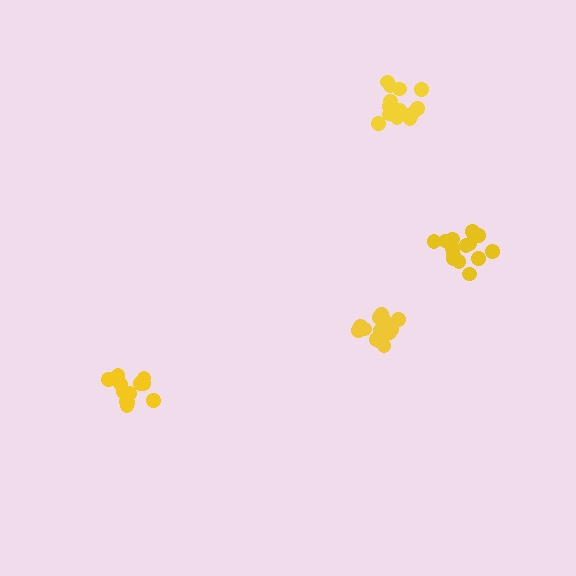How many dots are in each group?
Group 1: 14 dots, Group 2: 14 dots, Group 3: 15 dots, Group 4: 14 dots (57 total).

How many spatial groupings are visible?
There are 4 spatial groupings.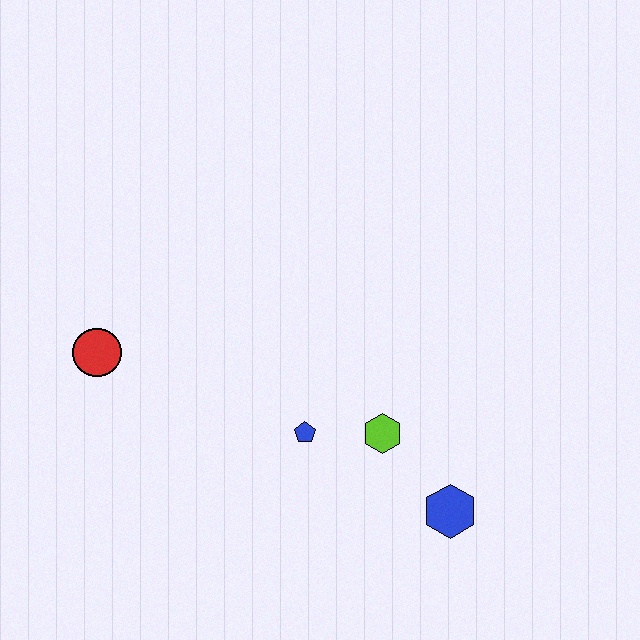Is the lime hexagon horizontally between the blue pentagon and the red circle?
No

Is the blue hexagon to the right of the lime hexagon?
Yes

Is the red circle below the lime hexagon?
No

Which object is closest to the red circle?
The blue pentagon is closest to the red circle.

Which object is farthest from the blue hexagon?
The red circle is farthest from the blue hexagon.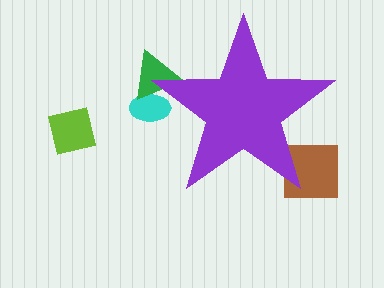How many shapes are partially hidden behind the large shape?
3 shapes are partially hidden.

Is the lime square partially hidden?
No, the lime square is fully visible.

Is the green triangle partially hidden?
Yes, the green triangle is partially hidden behind the purple star.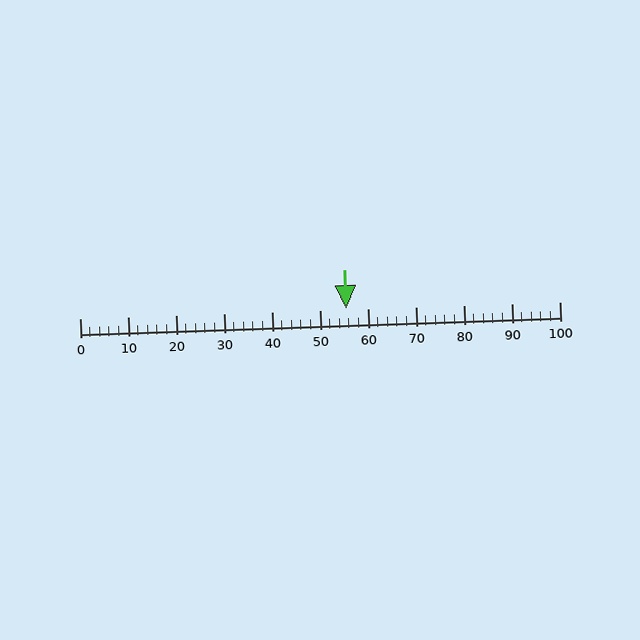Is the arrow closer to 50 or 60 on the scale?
The arrow is closer to 60.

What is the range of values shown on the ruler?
The ruler shows values from 0 to 100.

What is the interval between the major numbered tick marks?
The major tick marks are spaced 10 units apart.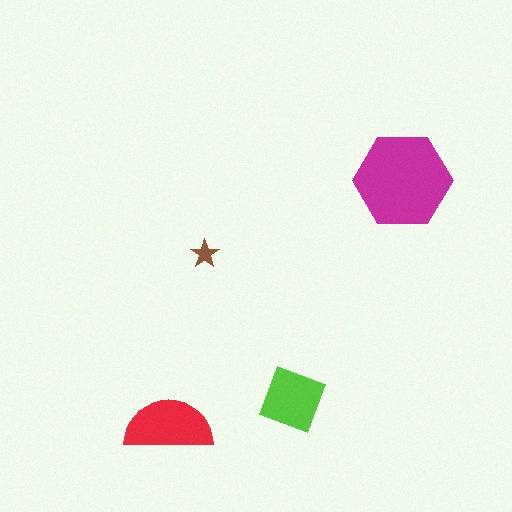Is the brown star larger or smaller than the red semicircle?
Smaller.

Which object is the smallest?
The brown star.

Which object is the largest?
The magenta hexagon.